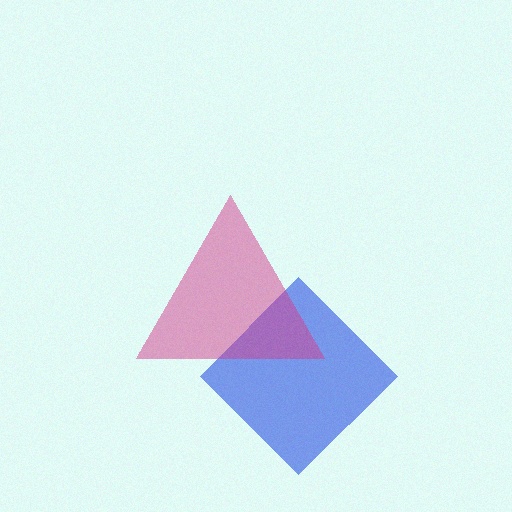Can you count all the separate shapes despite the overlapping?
Yes, there are 2 separate shapes.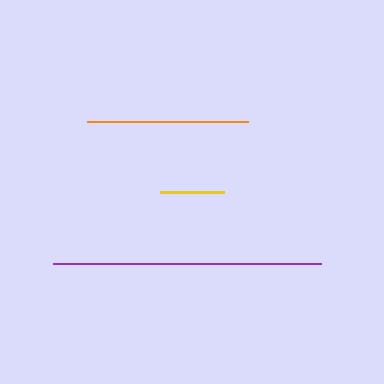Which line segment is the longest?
The purple line is the longest at approximately 268 pixels.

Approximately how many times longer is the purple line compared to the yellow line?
The purple line is approximately 4.2 times the length of the yellow line.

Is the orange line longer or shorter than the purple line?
The purple line is longer than the orange line.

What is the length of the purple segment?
The purple segment is approximately 268 pixels long.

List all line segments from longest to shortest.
From longest to shortest: purple, orange, yellow.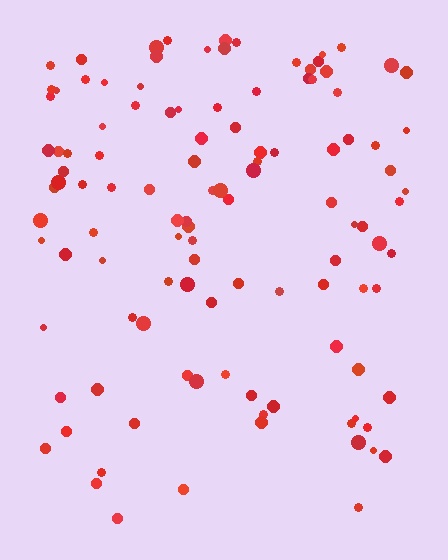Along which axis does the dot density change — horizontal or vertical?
Vertical.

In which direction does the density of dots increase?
From bottom to top, with the top side densest.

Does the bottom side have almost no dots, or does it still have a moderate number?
Still a moderate number, just noticeably fewer than the top.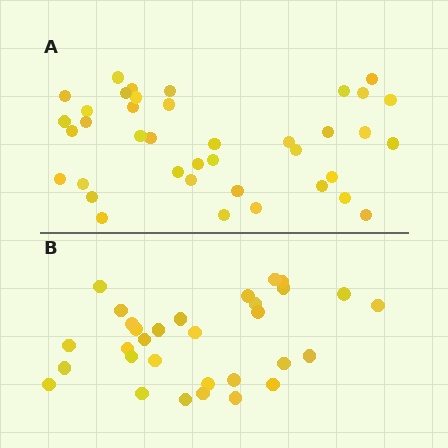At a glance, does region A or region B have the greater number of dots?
Region A (the top region) has more dots.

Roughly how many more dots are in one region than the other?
Region A has roughly 8 or so more dots than region B.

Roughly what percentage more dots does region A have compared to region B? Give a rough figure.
About 25% more.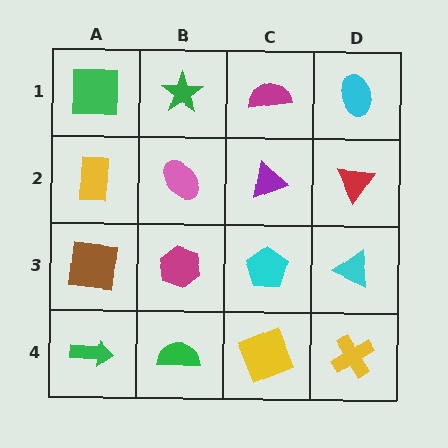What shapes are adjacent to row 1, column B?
A pink ellipse (row 2, column B), a green square (row 1, column A), a magenta semicircle (row 1, column C).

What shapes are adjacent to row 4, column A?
A brown square (row 3, column A), a green semicircle (row 4, column B).